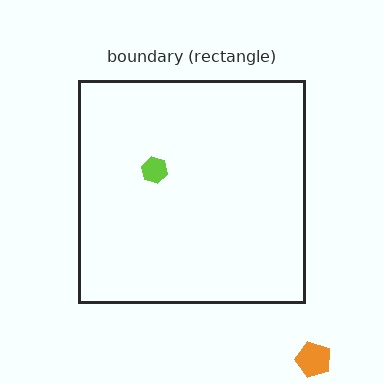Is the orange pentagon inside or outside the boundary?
Outside.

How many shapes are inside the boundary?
1 inside, 1 outside.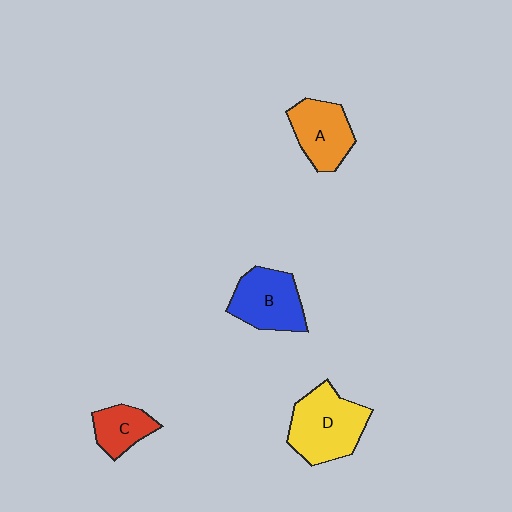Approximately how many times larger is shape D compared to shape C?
Approximately 1.9 times.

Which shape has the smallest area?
Shape C (red).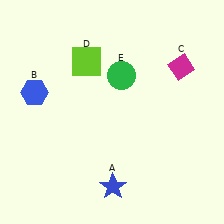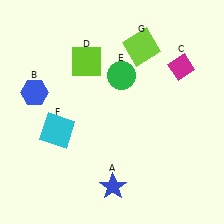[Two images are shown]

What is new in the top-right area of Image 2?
A lime square (G) was added in the top-right area of Image 2.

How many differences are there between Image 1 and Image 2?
There are 2 differences between the two images.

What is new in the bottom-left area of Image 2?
A cyan square (F) was added in the bottom-left area of Image 2.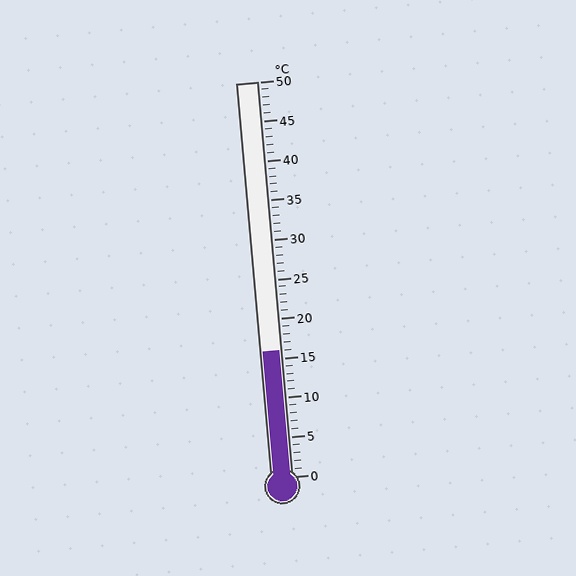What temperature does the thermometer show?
The thermometer shows approximately 16°C.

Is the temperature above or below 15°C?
The temperature is above 15°C.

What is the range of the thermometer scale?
The thermometer scale ranges from 0°C to 50°C.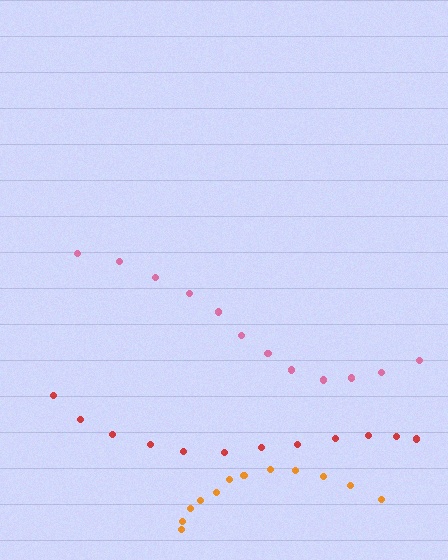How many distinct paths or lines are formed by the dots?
There are 3 distinct paths.